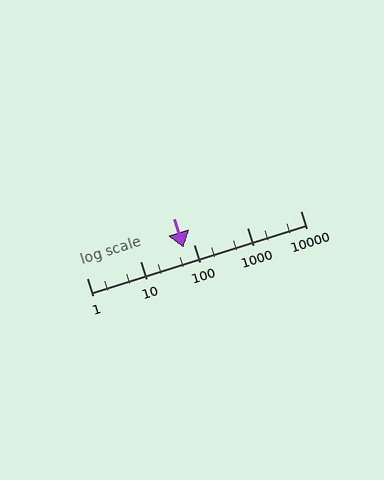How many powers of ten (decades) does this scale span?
The scale spans 4 decades, from 1 to 10000.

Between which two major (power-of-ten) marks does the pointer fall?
The pointer is between 10 and 100.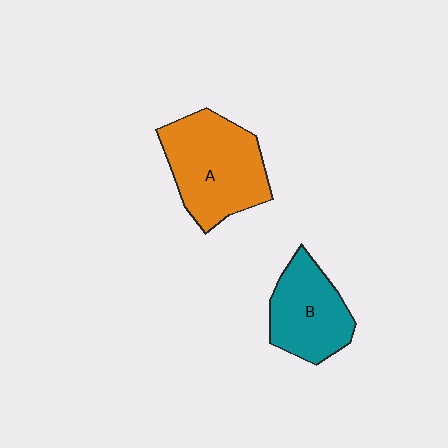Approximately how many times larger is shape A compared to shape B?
Approximately 1.4 times.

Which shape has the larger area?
Shape A (orange).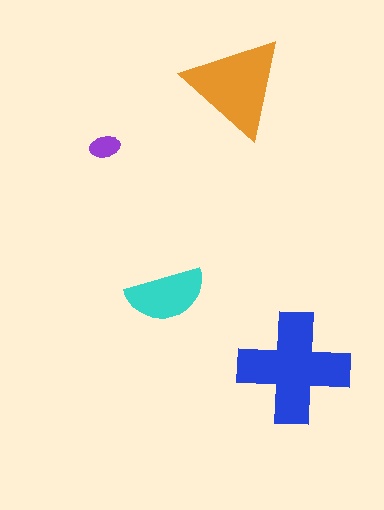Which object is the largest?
The blue cross.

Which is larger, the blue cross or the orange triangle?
The blue cross.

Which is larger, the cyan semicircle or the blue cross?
The blue cross.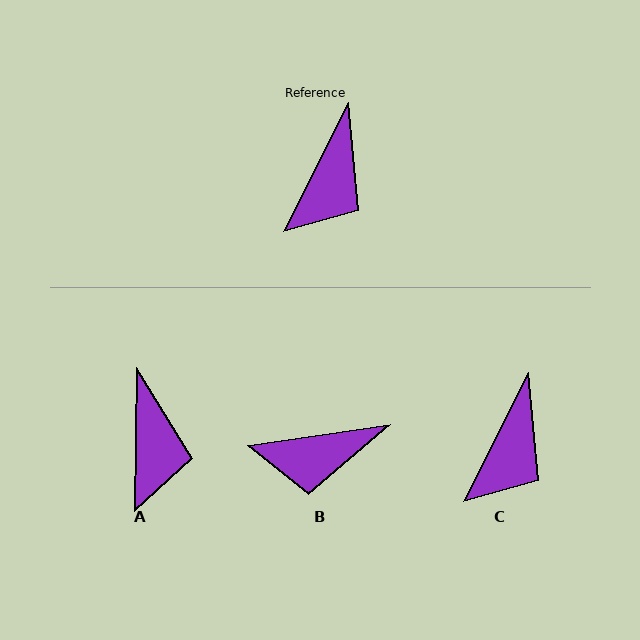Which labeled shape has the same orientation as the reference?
C.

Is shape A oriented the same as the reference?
No, it is off by about 26 degrees.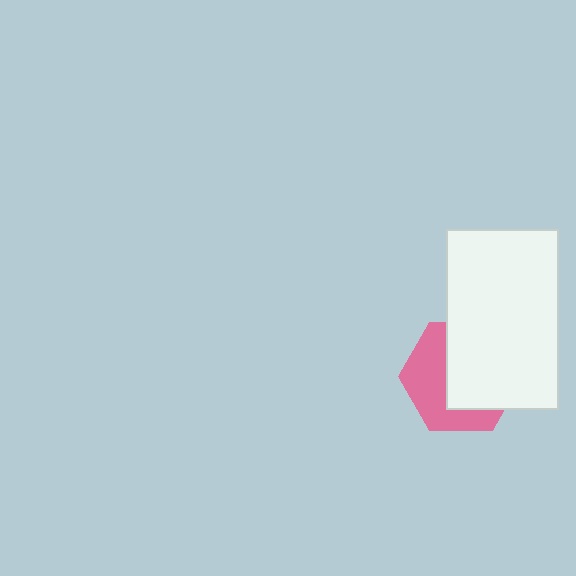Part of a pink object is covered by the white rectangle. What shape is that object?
It is a hexagon.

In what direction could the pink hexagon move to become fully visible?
The pink hexagon could move toward the lower-left. That would shift it out from behind the white rectangle entirely.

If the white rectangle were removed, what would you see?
You would see the complete pink hexagon.